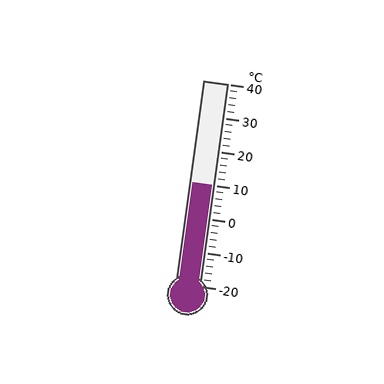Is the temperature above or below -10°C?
The temperature is above -10°C.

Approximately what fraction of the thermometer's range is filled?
The thermometer is filled to approximately 50% of its range.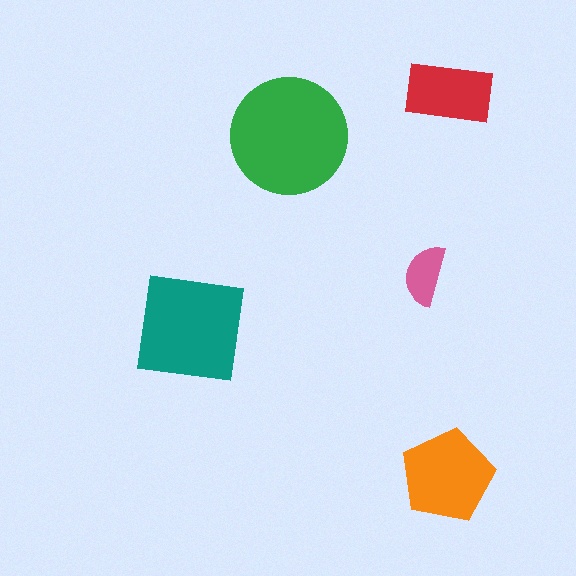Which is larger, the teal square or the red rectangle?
The teal square.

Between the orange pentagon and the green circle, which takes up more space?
The green circle.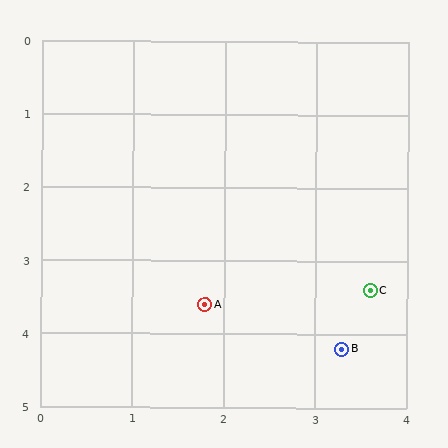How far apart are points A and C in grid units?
Points A and C are about 1.8 grid units apart.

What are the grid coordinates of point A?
Point A is at approximately (1.8, 3.6).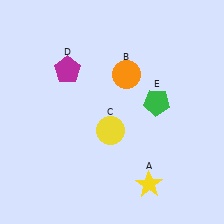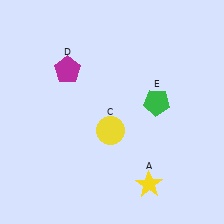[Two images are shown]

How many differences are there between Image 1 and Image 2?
There is 1 difference between the two images.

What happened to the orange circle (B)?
The orange circle (B) was removed in Image 2. It was in the top-right area of Image 1.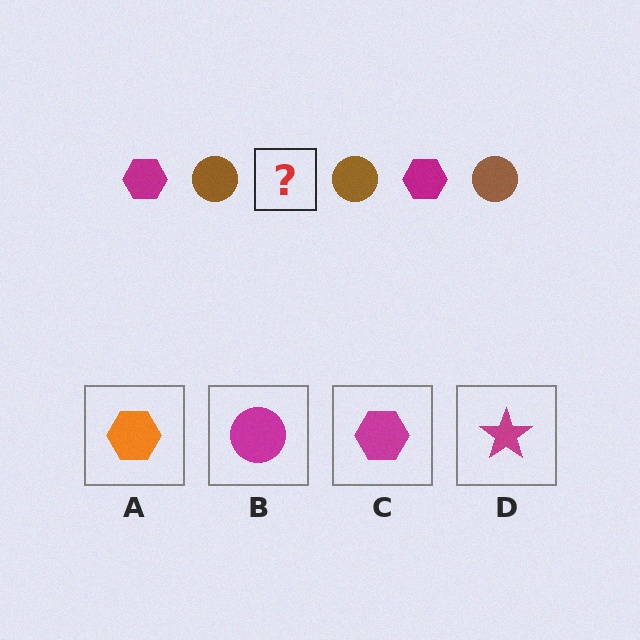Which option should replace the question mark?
Option C.